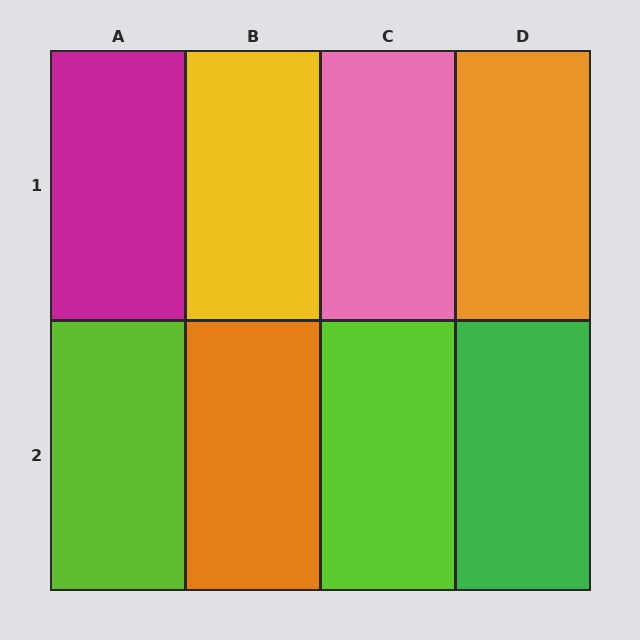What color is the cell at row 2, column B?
Orange.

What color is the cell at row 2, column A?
Lime.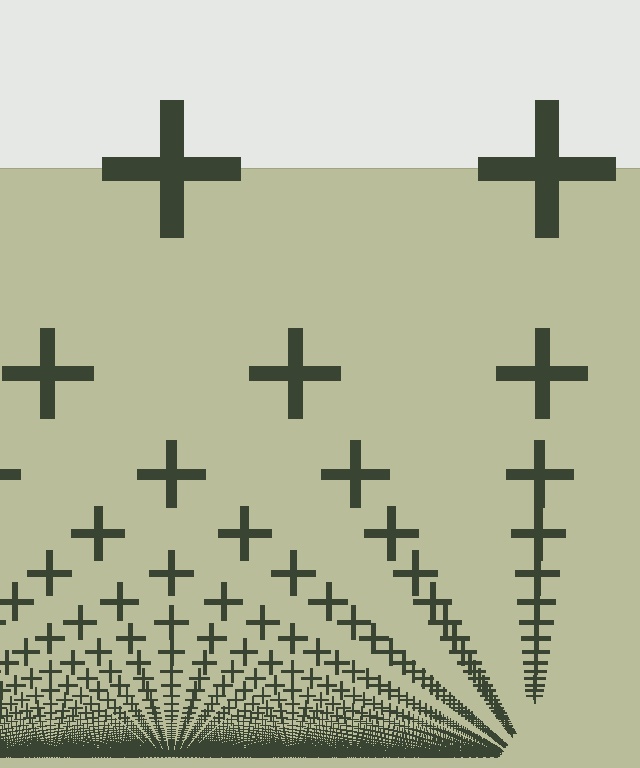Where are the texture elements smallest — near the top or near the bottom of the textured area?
Near the bottom.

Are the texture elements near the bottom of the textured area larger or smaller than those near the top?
Smaller. The gradient is inverted — elements near the bottom are smaller and denser.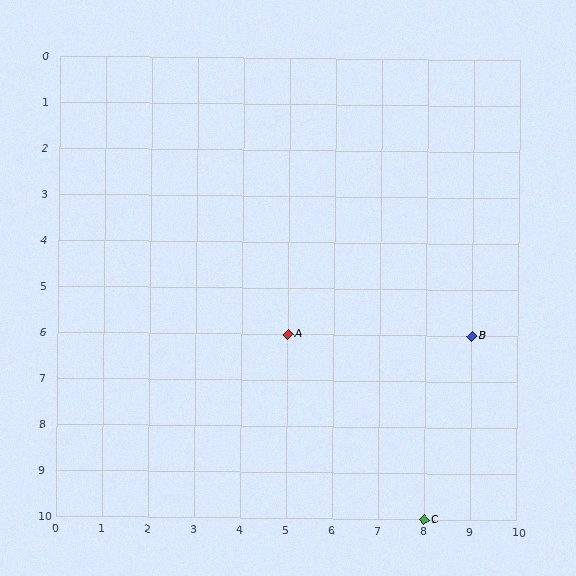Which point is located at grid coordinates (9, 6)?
Point B is at (9, 6).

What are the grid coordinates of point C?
Point C is at grid coordinates (8, 10).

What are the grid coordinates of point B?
Point B is at grid coordinates (9, 6).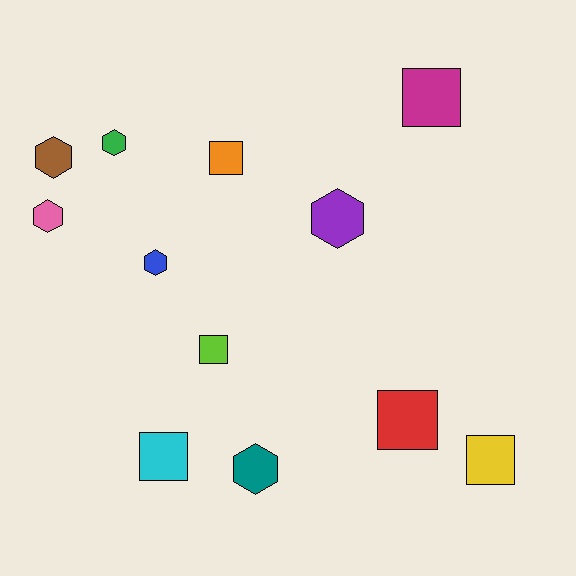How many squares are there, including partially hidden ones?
There are 6 squares.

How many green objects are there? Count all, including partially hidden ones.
There is 1 green object.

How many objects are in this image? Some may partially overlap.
There are 12 objects.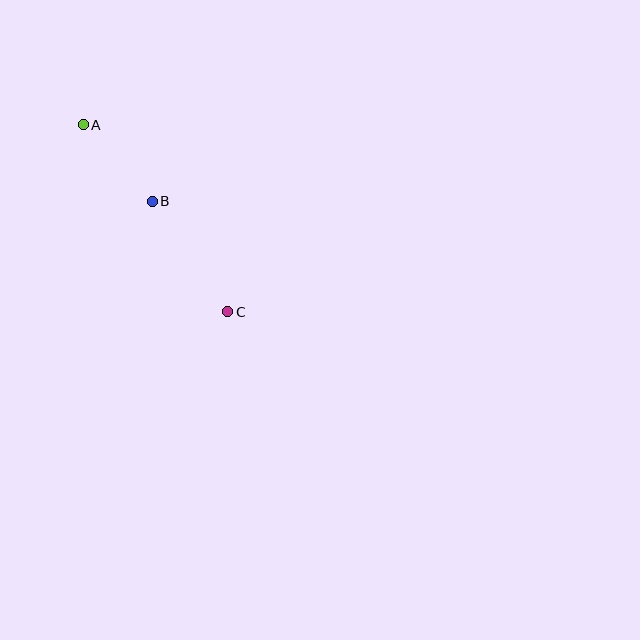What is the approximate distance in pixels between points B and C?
The distance between B and C is approximately 134 pixels.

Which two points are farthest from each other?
Points A and C are farthest from each other.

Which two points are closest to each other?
Points A and B are closest to each other.